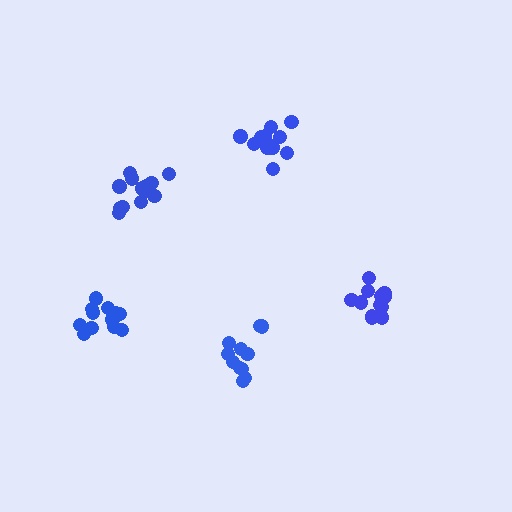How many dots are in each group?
Group 1: 13 dots, Group 2: 13 dots, Group 3: 12 dots, Group 4: 12 dots, Group 5: 11 dots (61 total).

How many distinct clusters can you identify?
There are 5 distinct clusters.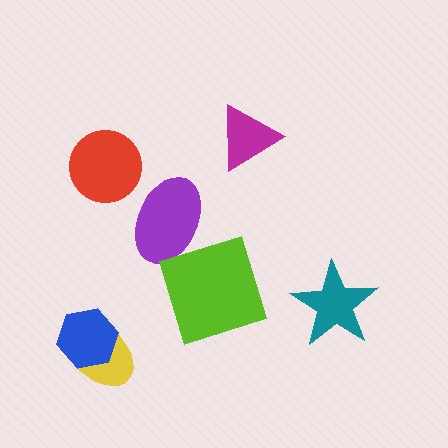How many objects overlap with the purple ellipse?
0 objects overlap with the purple ellipse.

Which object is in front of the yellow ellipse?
The blue hexagon is in front of the yellow ellipse.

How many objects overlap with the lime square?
0 objects overlap with the lime square.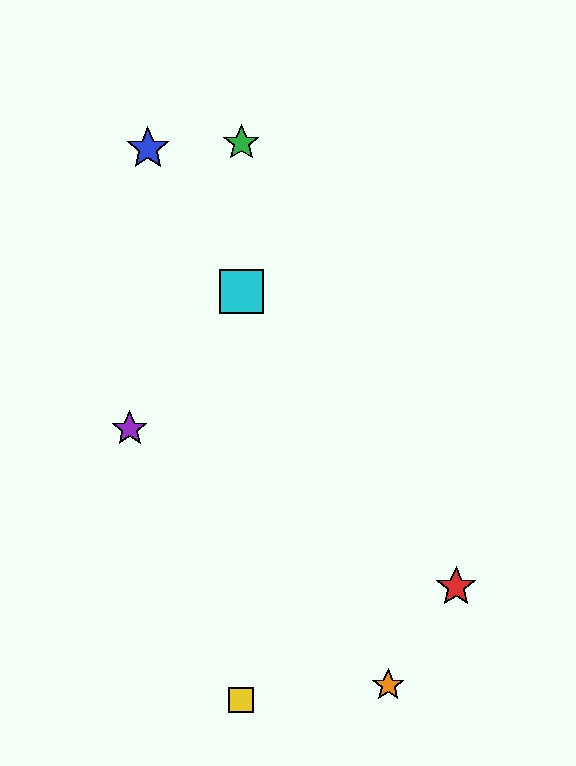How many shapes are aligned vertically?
3 shapes (the green star, the yellow square, the cyan square) are aligned vertically.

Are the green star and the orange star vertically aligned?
No, the green star is at x≈241 and the orange star is at x≈388.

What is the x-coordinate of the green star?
The green star is at x≈241.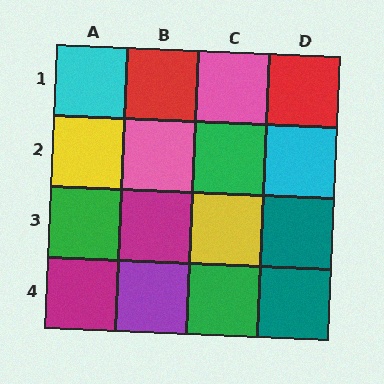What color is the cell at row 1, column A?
Cyan.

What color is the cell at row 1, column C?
Pink.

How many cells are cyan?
2 cells are cyan.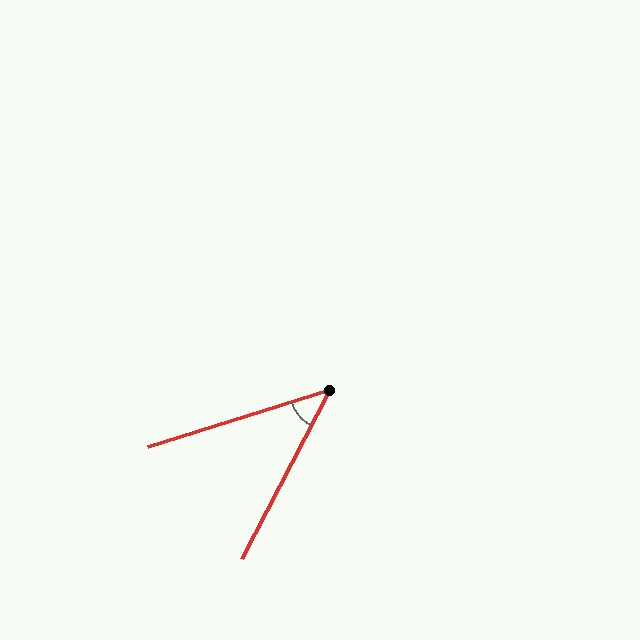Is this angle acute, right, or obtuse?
It is acute.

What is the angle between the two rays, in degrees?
Approximately 45 degrees.